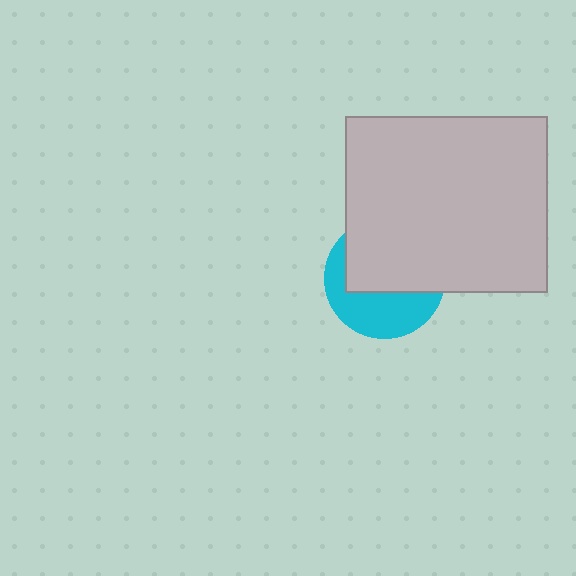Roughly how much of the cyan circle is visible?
A small part of it is visible (roughly 43%).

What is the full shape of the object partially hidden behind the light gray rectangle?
The partially hidden object is a cyan circle.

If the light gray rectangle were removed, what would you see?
You would see the complete cyan circle.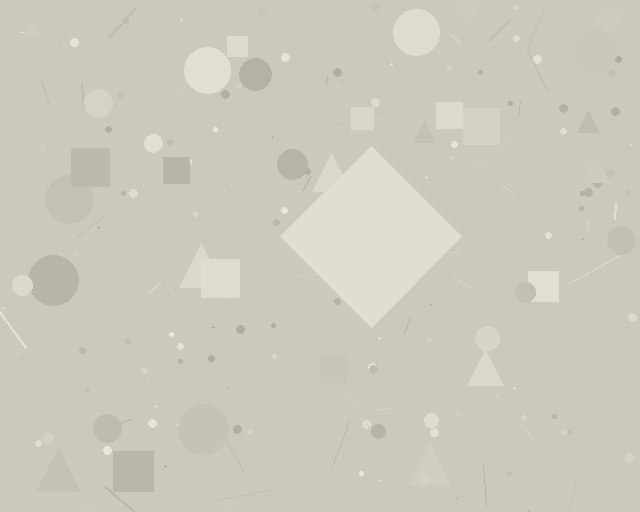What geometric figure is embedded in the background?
A diamond is embedded in the background.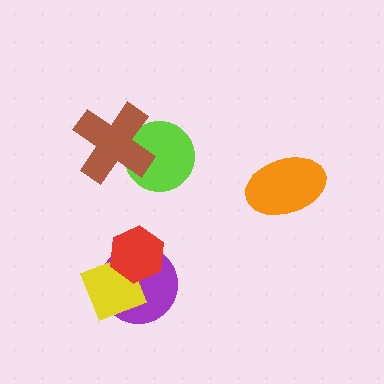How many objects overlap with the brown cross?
1 object overlaps with the brown cross.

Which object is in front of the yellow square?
The red hexagon is in front of the yellow square.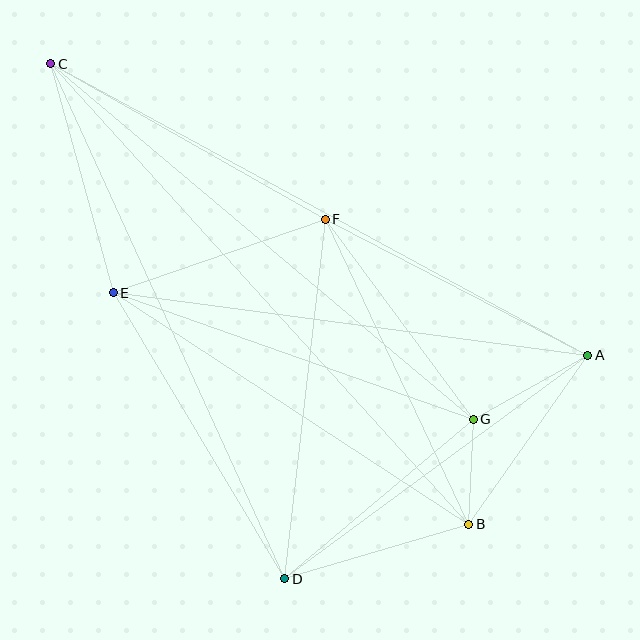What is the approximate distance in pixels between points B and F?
The distance between B and F is approximately 337 pixels.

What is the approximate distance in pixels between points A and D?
The distance between A and D is approximately 377 pixels.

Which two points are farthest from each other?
Points B and C are farthest from each other.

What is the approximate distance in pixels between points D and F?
The distance between D and F is approximately 362 pixels.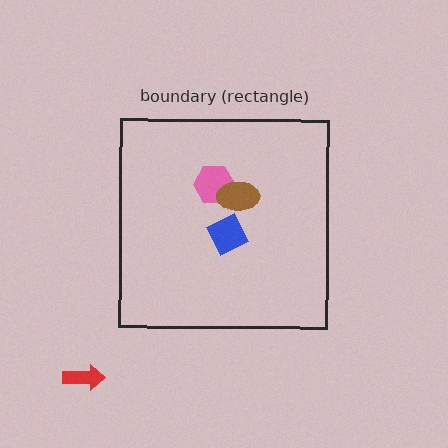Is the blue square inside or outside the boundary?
Inside.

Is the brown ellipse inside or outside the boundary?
Inside.